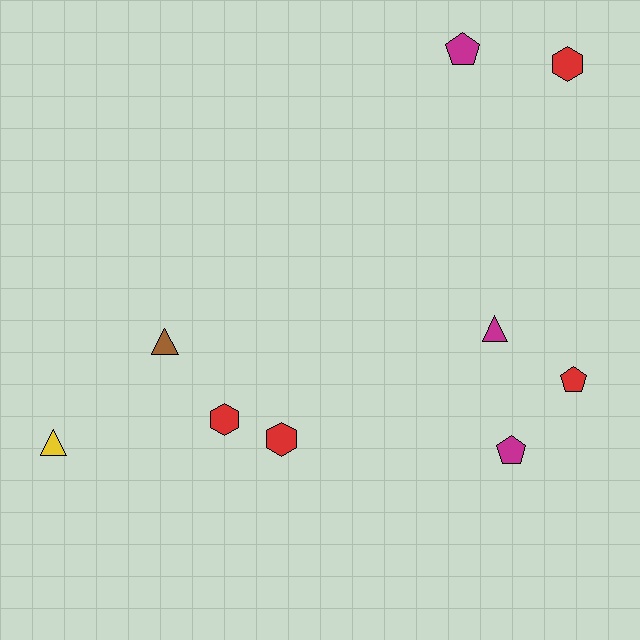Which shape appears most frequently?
Hexagon, with 3 objects.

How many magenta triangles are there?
There is 1 magenta triangle.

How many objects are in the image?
There are 9 objects.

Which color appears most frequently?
Red, with 4 objects.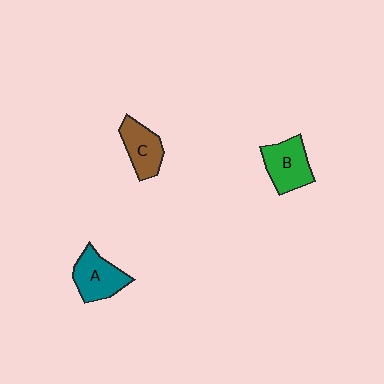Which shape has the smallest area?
Shape C (brown).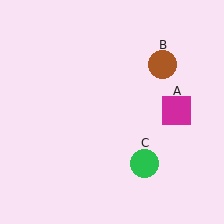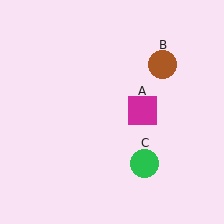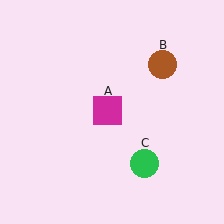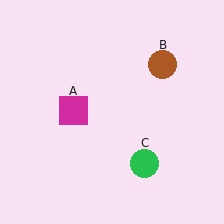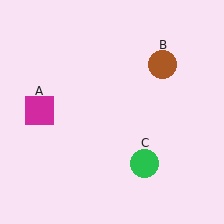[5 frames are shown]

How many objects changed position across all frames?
1 object changed position: magenta square (object A).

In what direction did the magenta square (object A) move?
The magenta square (object A) moved left.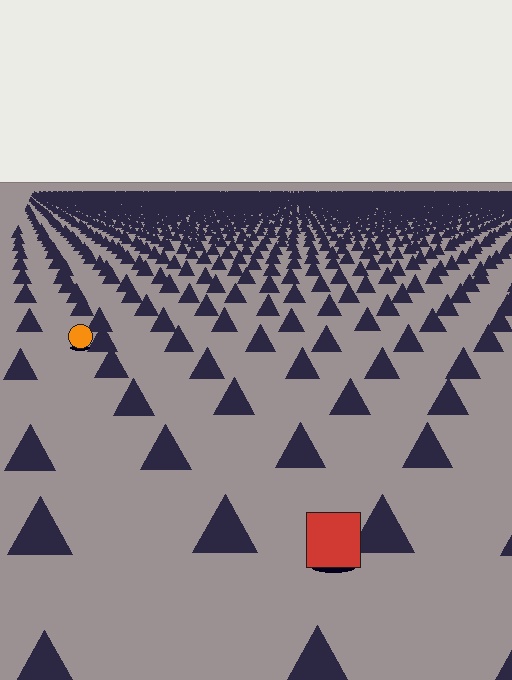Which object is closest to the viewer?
The red square is closest. The texture marks near it are larger and more spread out.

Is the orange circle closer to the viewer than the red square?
No. The red square is closer — you can tell from the texture gradient: the ground texture is coarser near it.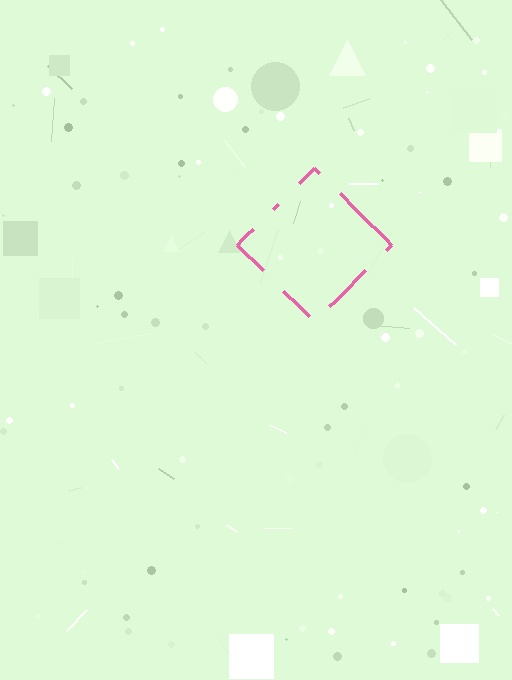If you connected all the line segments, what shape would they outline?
They would outline a diamond.